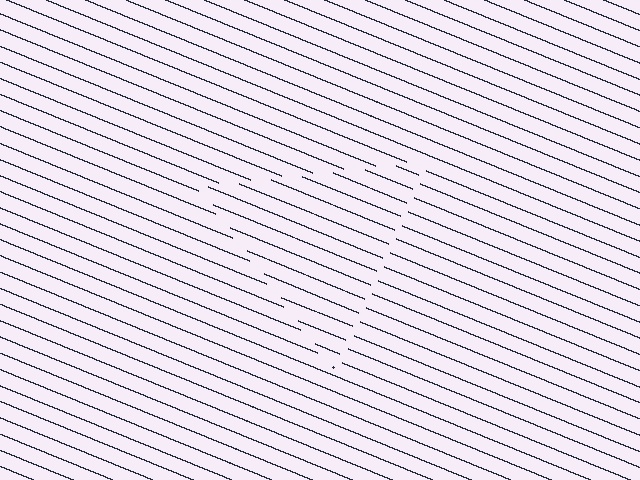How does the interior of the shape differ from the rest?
The interior of the shape contains the same grating, shifted by half a period — the contour is defined by the phase discontinuity where line-ends from the inner and outer gratings abut.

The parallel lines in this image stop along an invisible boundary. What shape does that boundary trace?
An illusory triangle. The interior of the shape contains the same grating, shifted by half a period — the contour is defined by the phase discontinuity where line-ends from the inner and outer gratings abut.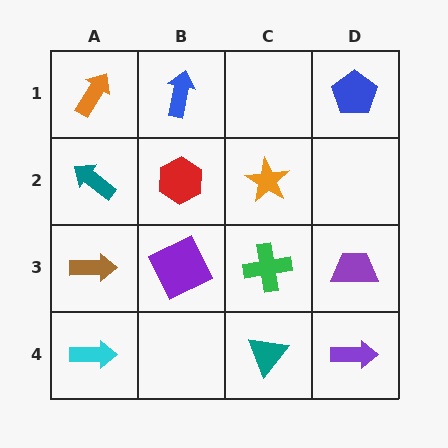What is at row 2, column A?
A teal arrow.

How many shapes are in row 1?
3 shapes.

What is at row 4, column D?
A purple arrow.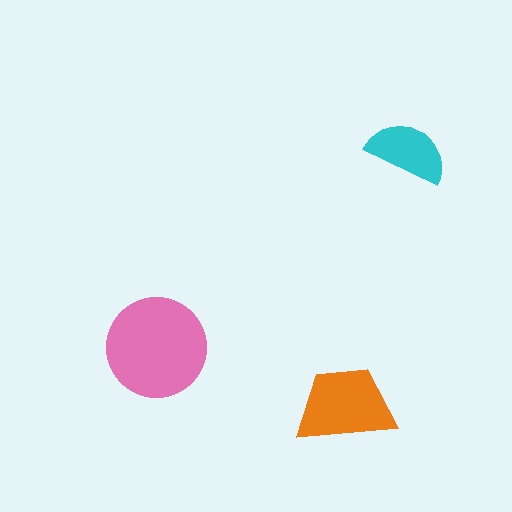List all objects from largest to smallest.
The pink circle, the orange trapezoid, the cyan semicircle.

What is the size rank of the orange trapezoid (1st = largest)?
2nd.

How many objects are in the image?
There are 3 objects in the image.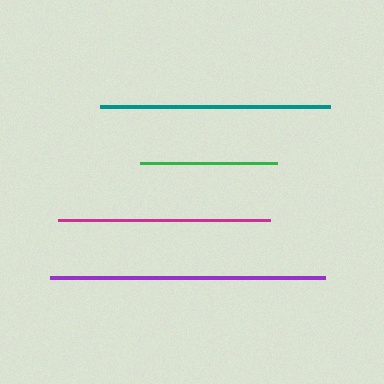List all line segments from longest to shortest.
From longest to shortest: purple, teal, magenta, green.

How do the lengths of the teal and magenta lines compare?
The teal and magenta lines are approximately the same length.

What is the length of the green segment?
The green segment is approximately 137 pixels long.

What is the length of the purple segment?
The purple segment is approximately 275 pixels long.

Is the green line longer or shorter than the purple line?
The purple line is longer than the green line.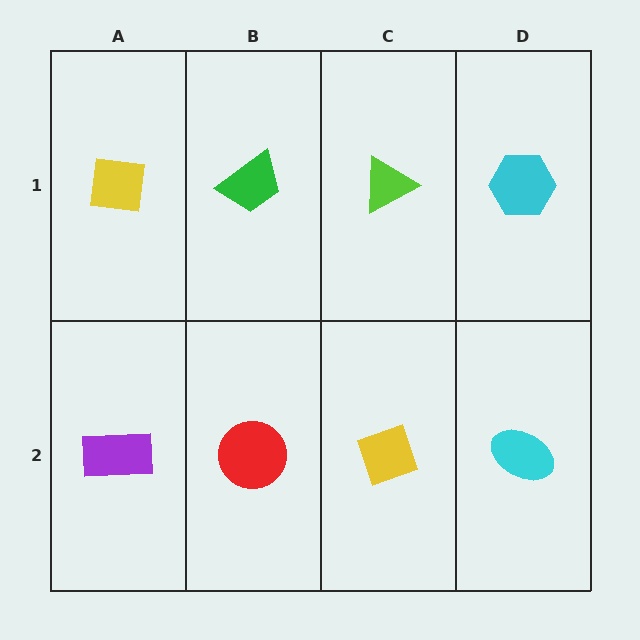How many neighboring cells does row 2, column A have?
2.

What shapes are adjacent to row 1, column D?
A cyan ellipse (row 2, column D), a lime triangle (row 1, column C).